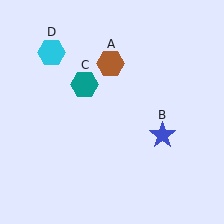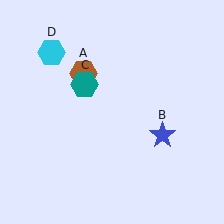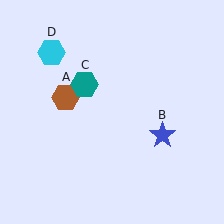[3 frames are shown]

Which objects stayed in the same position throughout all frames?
Blue star (object B) and teal hexagon (object C) and cyan hexagon (object D) remained stationary.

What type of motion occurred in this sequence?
The brown hexagon (object A) rotated counterclockwise around the center of the scene.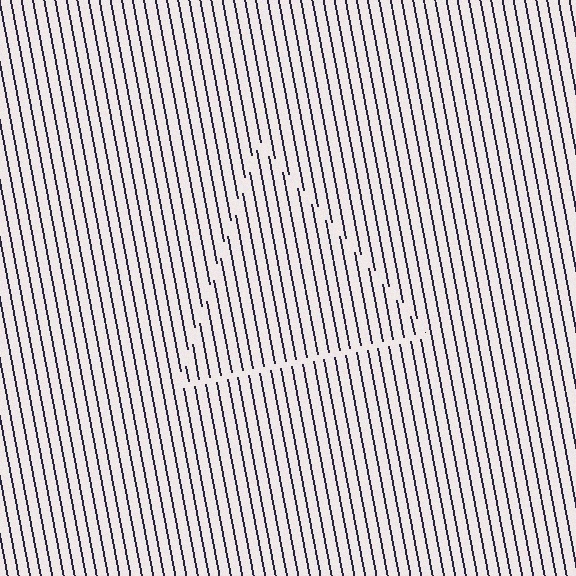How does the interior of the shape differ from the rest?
The interior of the shape contains the same grating, shifted by half a period — the contour is defined by the phase discontinuity where line-ends from the inner and outer gratings abut.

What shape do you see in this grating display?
An illusory triangle. The interior of the shape contains the same grating, shifted by half a period — the contour is defined by the phase discontinuity where line-ends from the inner and outer gratings abut.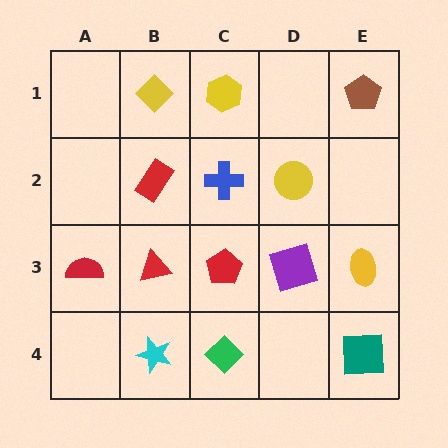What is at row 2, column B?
A red rectangle.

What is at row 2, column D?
A yellow circle.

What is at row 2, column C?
A blue cross.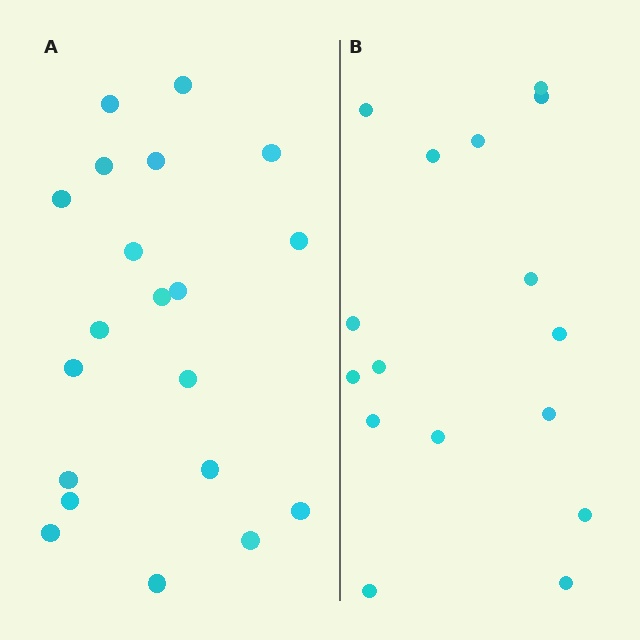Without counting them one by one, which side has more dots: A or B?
Region A (the left region) has more dots.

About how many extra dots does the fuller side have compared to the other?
Region A has about 4 more dots than region B.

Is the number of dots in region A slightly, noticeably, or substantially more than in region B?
Region A has noticeably more, but not dramatically so. The ratio is roughly 1.2 to 1.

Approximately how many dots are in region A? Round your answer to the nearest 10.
About 20 dots.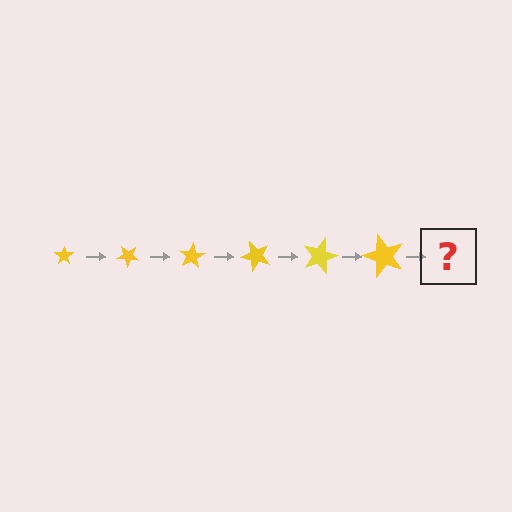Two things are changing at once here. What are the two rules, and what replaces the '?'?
The two rules are that the star grows larger each step and it rotates 40 degrees each step. The '?' should be a star, larger than the previous one and rotated 240 degrees from the start.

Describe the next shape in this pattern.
It should be a star, larger than the previous one and rotated 240 degrees from the start.